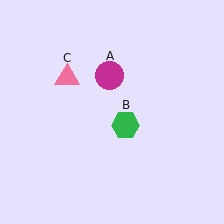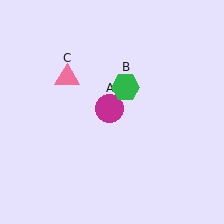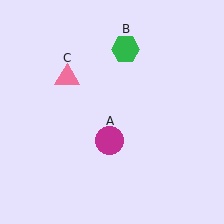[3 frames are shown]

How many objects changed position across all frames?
2 objects changed position: magenta circle (object A), green hexagon (object B).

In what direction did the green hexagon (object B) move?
The green hexagon (object B) moved up.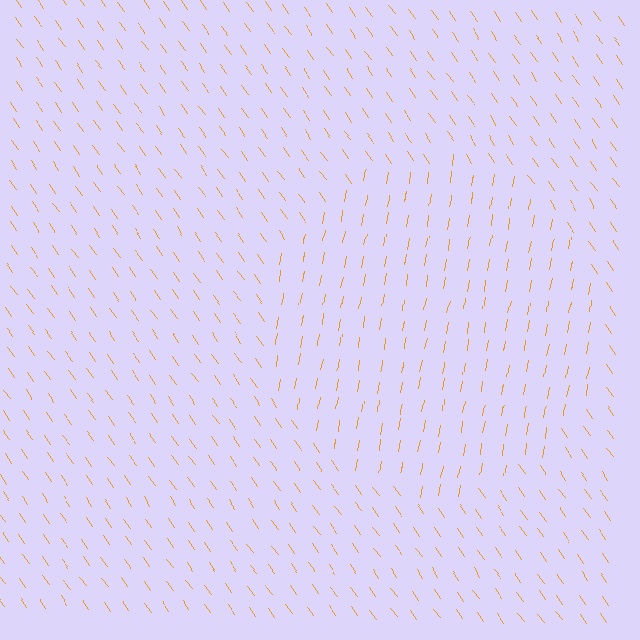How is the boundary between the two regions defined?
The boundary is defined purely by a change in line orientation (approximately 45 degrees difference). All lines are the same color and thickness.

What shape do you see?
I see a circle.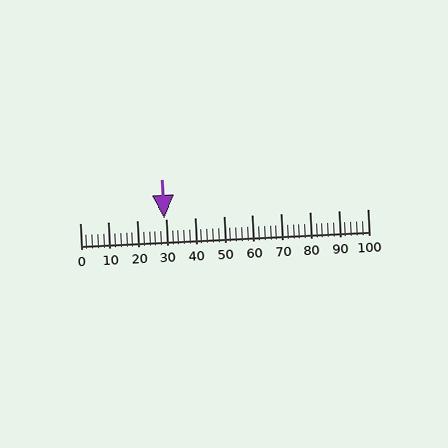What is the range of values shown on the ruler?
The ruler shows values from 0 to 100.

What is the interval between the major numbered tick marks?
The major tick marks are spaced 10 units apart.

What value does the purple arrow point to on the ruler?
The purple arrow points to approximately 29.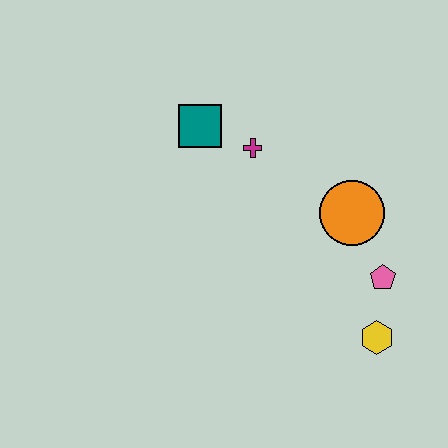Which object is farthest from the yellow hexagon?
The teal square is farthest from the yellow hexagon.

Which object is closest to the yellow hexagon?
The pink pentagon is closest to the yellow hexagon.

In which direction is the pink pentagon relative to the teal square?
The pink pentagon is to the right of the teal square.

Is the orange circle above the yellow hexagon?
Yes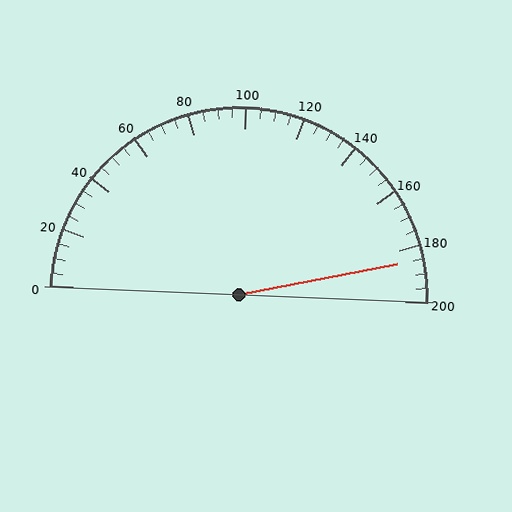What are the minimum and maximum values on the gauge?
The gauge ranges from 0 to 200.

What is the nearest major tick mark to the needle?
The nearest major tick mark is 180.